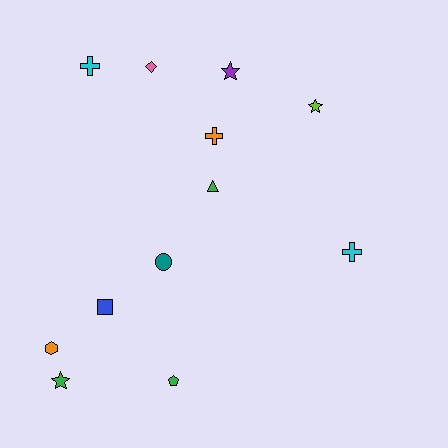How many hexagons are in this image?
There is 1 hexagon.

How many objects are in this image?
There are 12 objects.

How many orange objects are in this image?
There are 2 orange objects.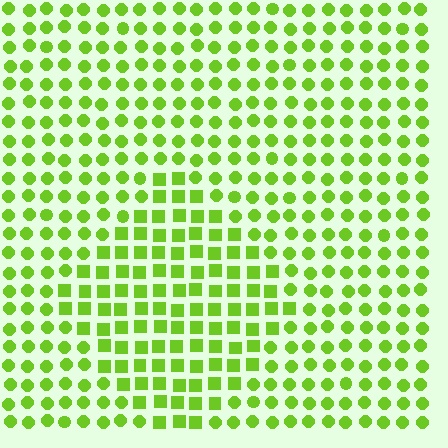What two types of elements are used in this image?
The image uses squares inside the diamond region and circles outside it.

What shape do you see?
I see a diamond.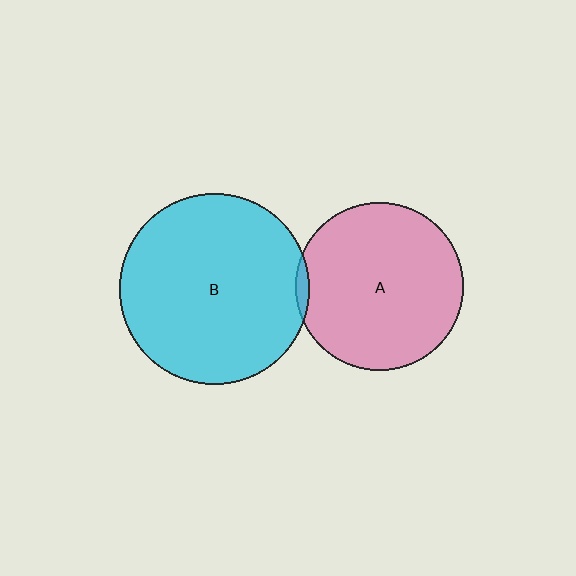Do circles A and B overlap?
Yes.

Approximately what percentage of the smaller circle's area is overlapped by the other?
Approximately 5%.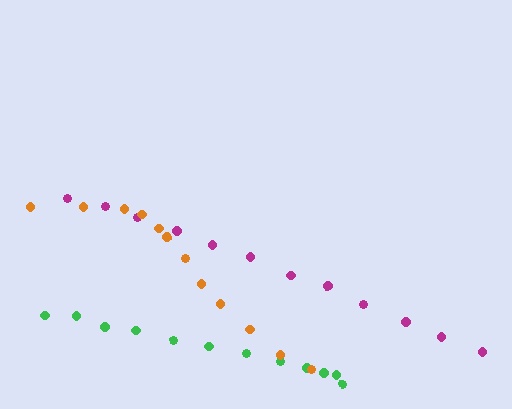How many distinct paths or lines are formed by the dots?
There are 3 distinct paths.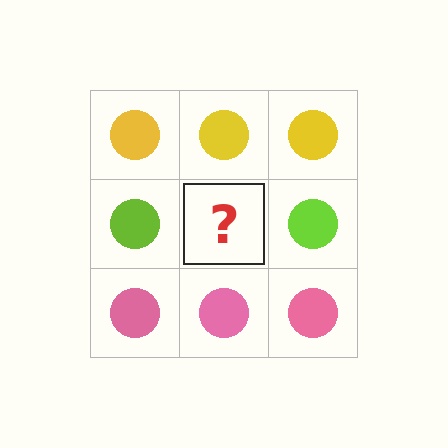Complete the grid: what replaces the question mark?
The question mark should be replaced with a lime circle.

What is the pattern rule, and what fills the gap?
The rule is that each row has a consistent color. The gap should be filled with a lime circle.